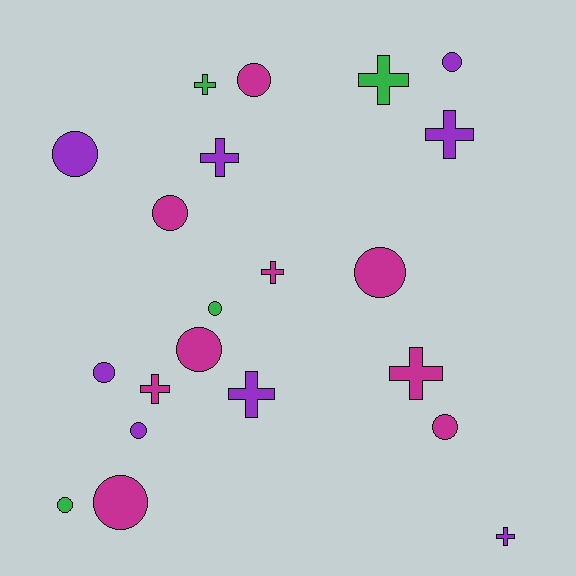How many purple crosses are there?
There are 4 purple crosses.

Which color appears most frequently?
Magenta, with 9 objects.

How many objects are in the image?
There are 21 objects.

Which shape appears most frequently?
Circle, with 12 objects.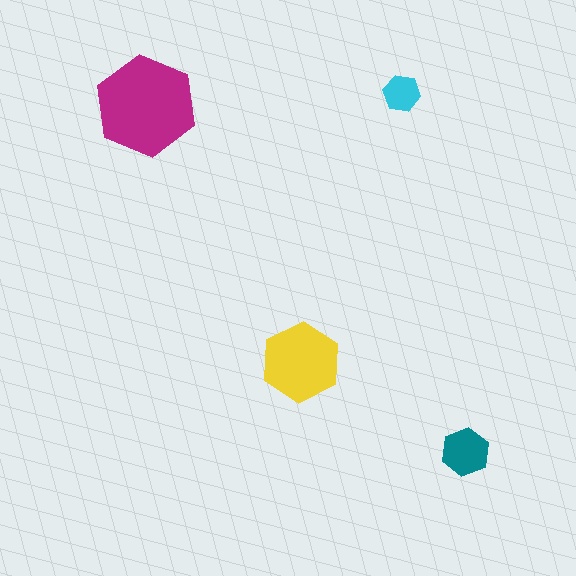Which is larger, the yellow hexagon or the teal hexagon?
The yellow one.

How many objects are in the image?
There are 4 objects in the image.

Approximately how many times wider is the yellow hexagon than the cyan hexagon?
About 2 times wider.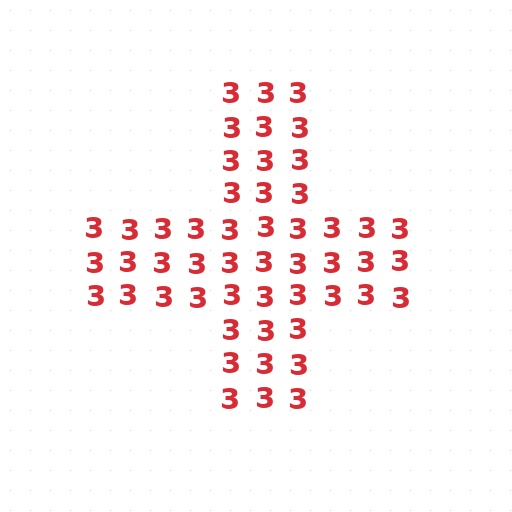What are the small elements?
The small elements are digit 3's.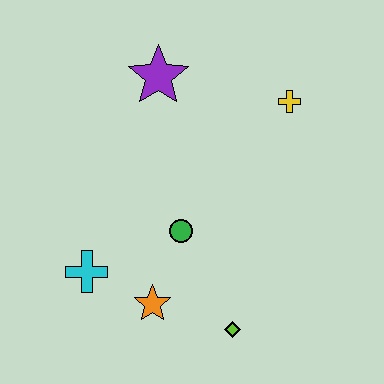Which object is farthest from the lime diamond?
The purple star is farthest from the lime diamond.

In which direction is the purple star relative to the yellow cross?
The purple star is to the left of the yellow cross.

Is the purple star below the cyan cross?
No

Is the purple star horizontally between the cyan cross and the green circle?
Yes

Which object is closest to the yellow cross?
The purple star is closest to the yellow cross.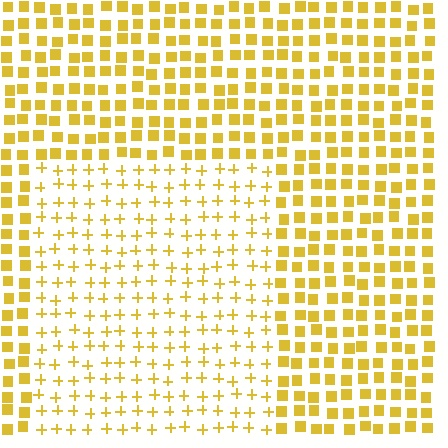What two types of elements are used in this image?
The image uses plus signs inside the rectangle region and squares outside it.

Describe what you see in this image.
The image is filled with small yellow elements arranged in a uniform grid. A rectangle-shaped region contains plus signs, while the surrounding area contains squares. The boundary is defined purely by the change in element shape.